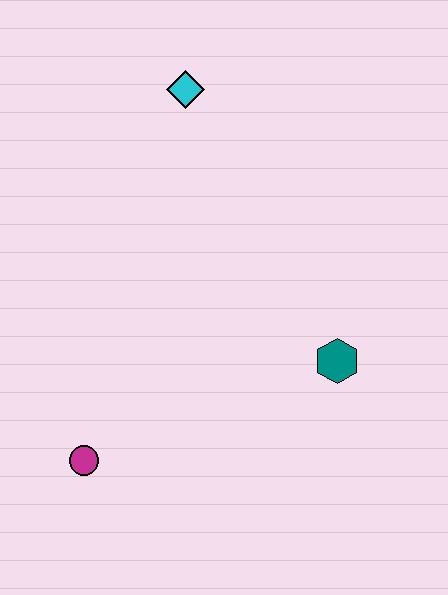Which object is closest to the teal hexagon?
The magenta circle is closest to the teal hexagon.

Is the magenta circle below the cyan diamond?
Yes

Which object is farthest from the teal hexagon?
The cyan diamond is farthest from the teal hexagon.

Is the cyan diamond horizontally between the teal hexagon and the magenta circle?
Yes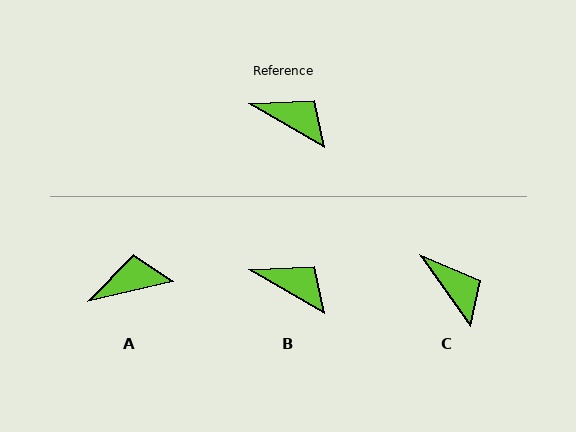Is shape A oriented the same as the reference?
No, it is off by about 44 degrees.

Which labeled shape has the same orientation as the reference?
B.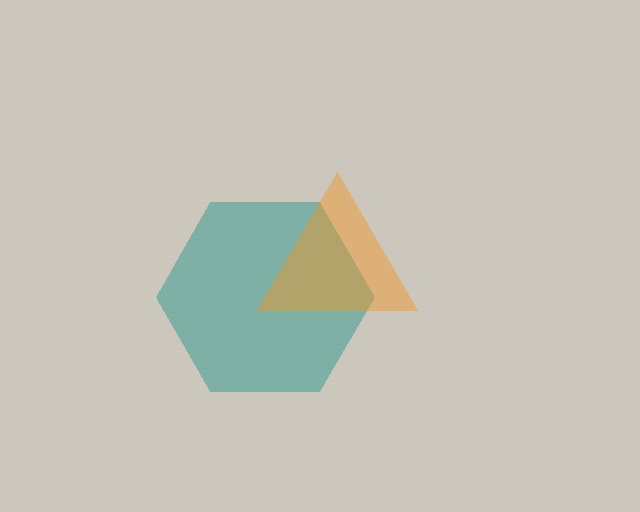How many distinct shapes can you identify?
There are 2 distinct shapes: a teal hexagon, an orange triangle.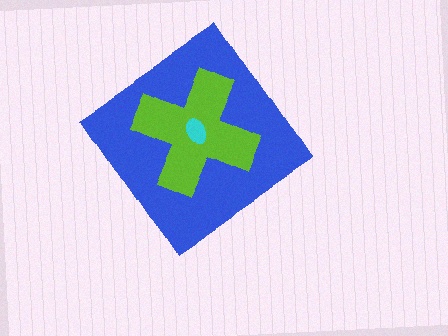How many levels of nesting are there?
3.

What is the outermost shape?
The blue diamond.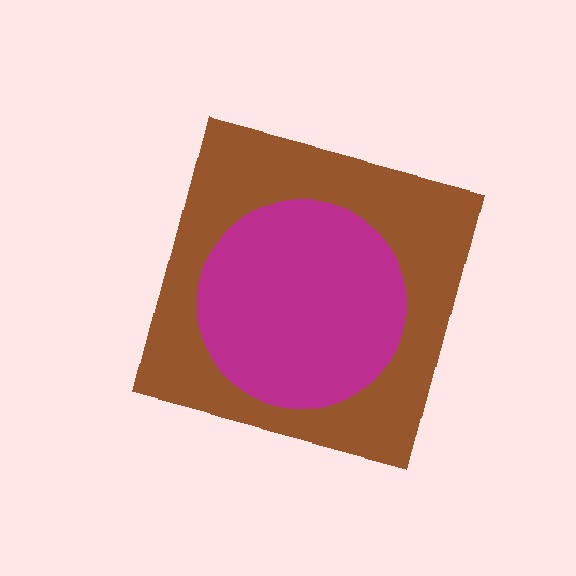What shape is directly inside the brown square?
The magenta circle.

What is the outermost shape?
The brown square.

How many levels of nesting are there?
2.